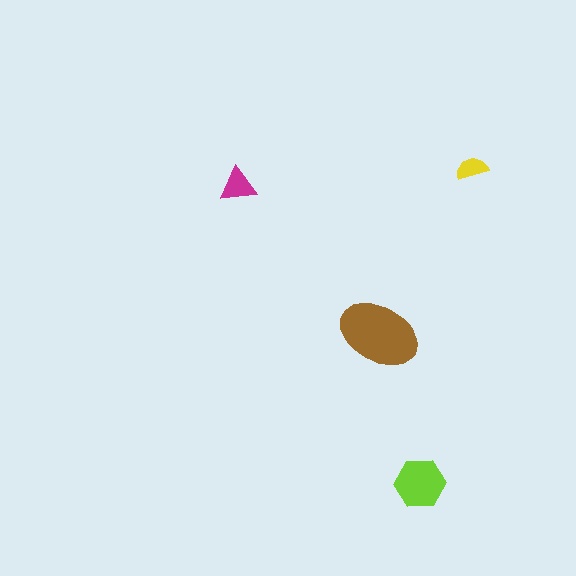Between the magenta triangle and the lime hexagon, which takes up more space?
The lime hexagon.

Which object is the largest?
The brown ellipse.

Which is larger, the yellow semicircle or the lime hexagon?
The lime hexagon.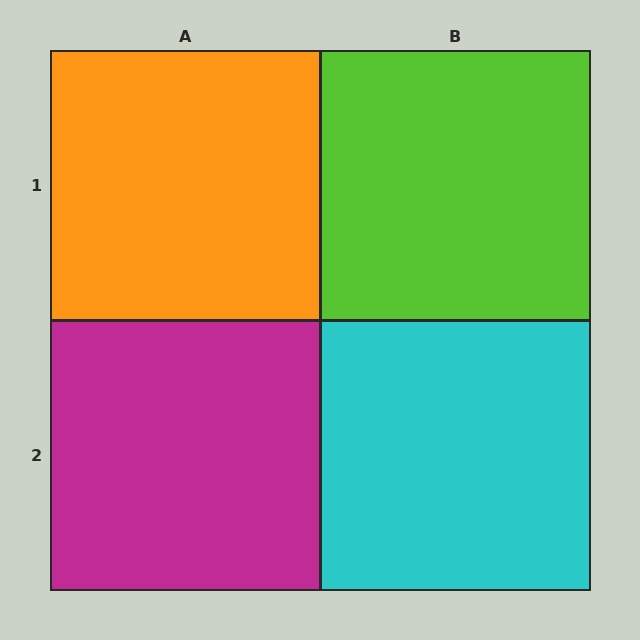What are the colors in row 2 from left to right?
Magenta, cyan.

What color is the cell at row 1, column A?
Orange.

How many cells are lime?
1 cell is lime.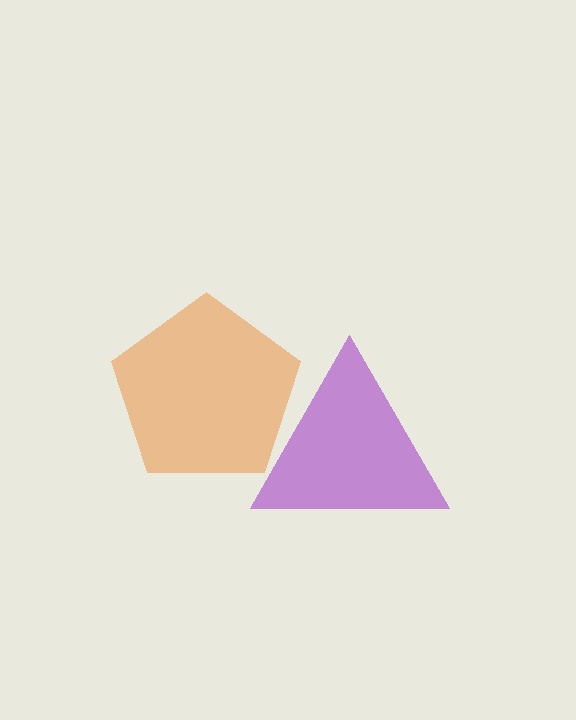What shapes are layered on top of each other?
The layered shapes are: an orange pentagon, a purple triangle.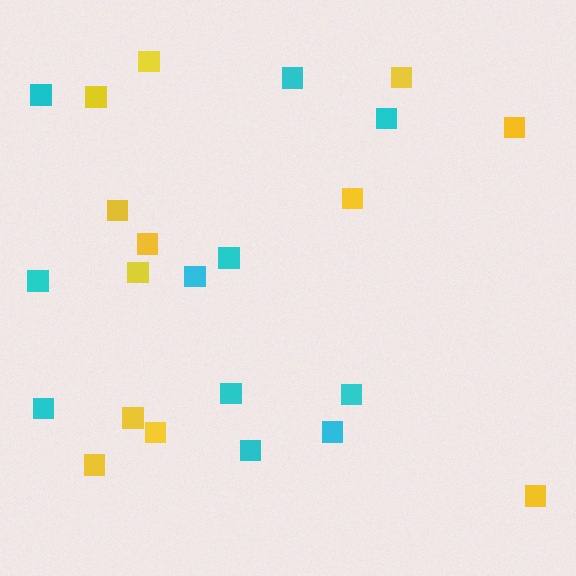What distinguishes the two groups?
There are 2 groups: one group of yellow squares (12) and one group of cyan squares (11).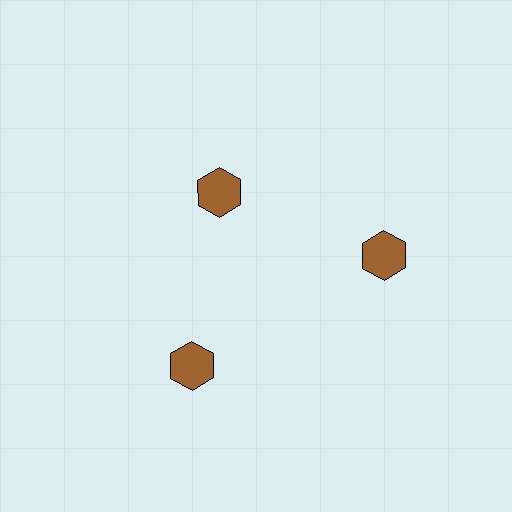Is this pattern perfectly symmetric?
No. The 3 brown hexagons are arranged in a ring, but one element near the 11 o'clock position is pulled inward toward the center, breaking the 3-fold rotational symmetry.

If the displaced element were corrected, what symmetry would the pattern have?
It would have 3-fold rotational symmetry — the pattern would map onto itself every 120 degrees.